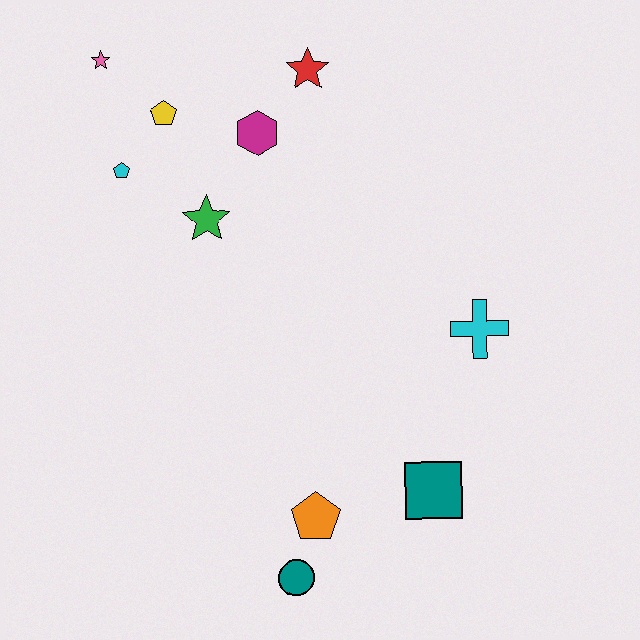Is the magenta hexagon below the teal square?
No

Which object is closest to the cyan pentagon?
The yellow pentagon is closest to the cyan pentagon.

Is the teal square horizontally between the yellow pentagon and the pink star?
No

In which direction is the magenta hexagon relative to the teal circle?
The magenta hexagon is above the teal circle.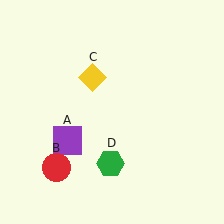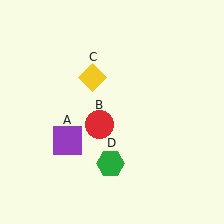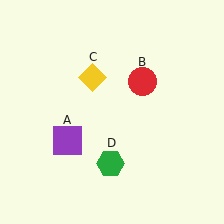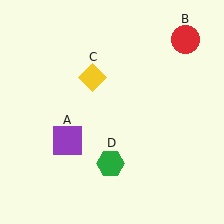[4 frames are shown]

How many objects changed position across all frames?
1 object changed position: red circle (object B).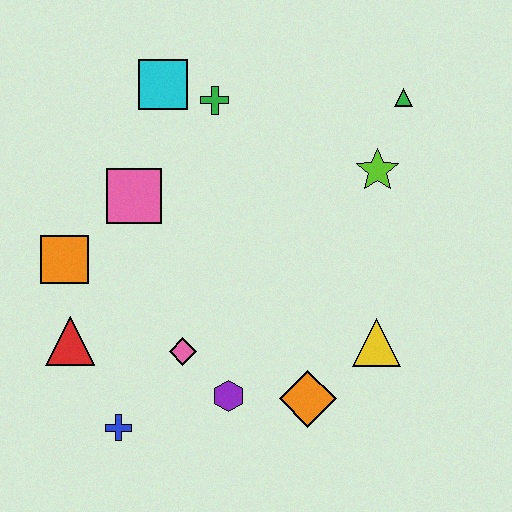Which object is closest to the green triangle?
The lime star is closest to the green triangle.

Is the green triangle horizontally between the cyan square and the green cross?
No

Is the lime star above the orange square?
Yes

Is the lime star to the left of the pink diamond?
No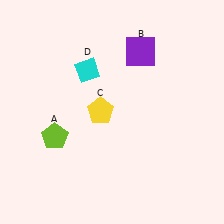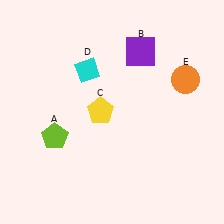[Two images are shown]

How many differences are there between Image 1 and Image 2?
There is 1 difference between the two images.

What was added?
An orange circle (E) was added in Image 2.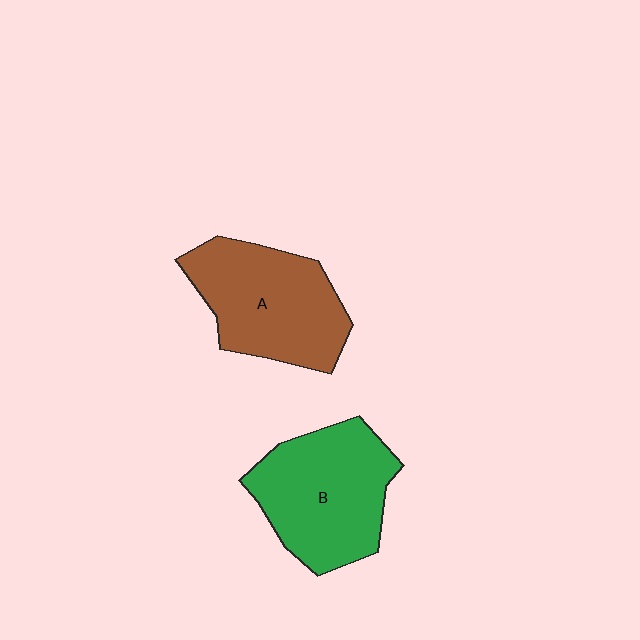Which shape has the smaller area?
Shape A (brown).